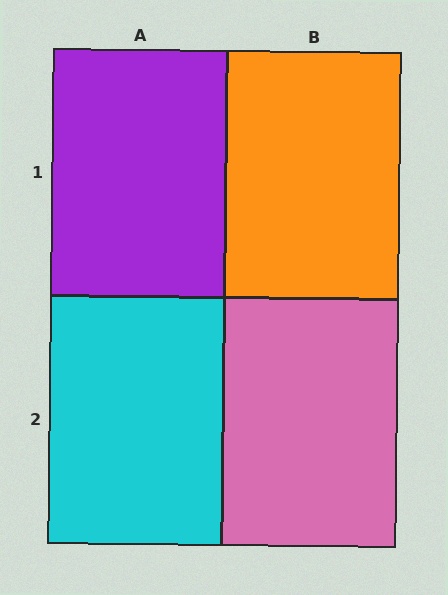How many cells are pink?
1 cell is pink.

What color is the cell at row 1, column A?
Purple.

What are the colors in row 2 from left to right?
Cyan, pink.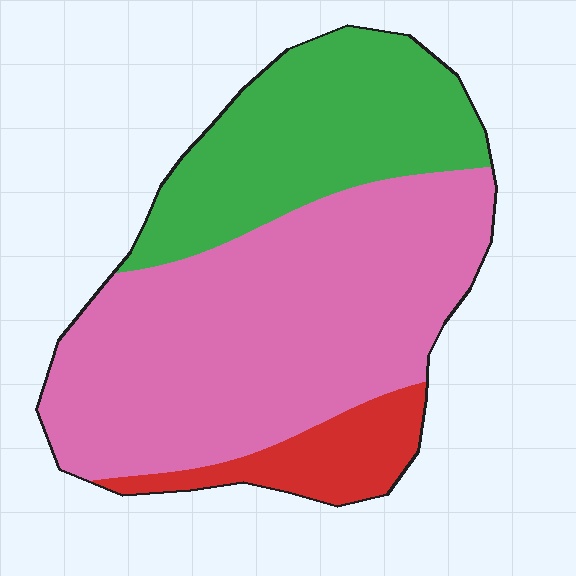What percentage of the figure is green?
Green covers around 30% of the figure.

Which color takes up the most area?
Pink, at roughly 60%.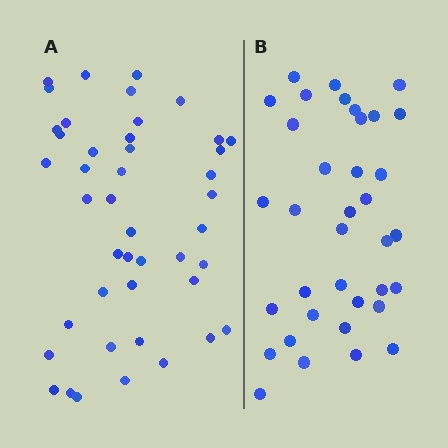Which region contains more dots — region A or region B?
Region A (the left region) has more dots.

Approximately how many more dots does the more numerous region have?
Region A has roughly 8 or so more dots than region B.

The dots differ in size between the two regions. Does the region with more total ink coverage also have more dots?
No. Region B has more total ink coverage because its dots are larger, but region A actually contains more individual dots. Total area can be misleading — the number of items is what matters here.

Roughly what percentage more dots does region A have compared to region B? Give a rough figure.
About 20% more.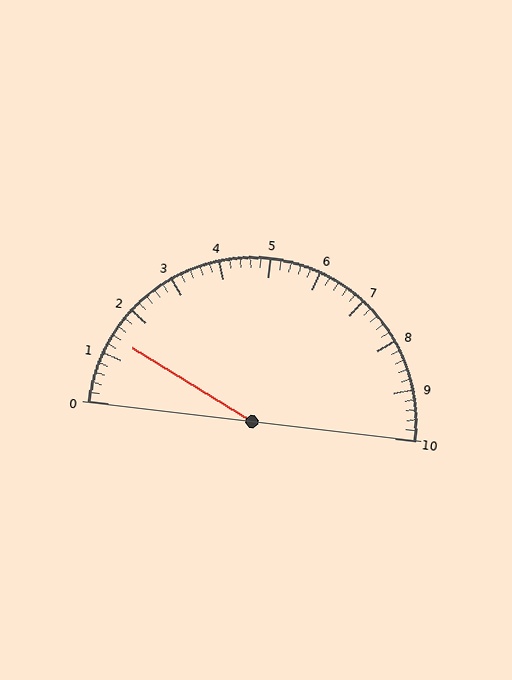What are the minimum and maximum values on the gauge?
The gauge ranges from 0 to 10.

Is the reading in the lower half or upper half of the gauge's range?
The reading is in the lower half of the range (0 to 10).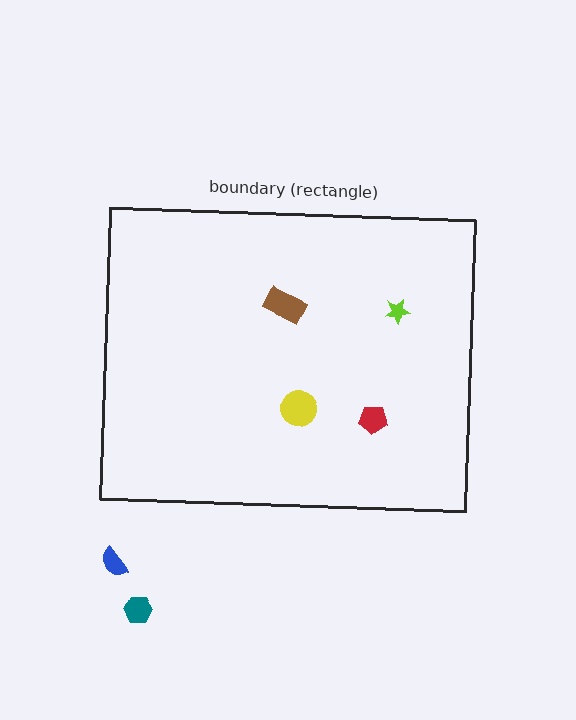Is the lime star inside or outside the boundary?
Inside.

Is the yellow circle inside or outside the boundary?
Inside.